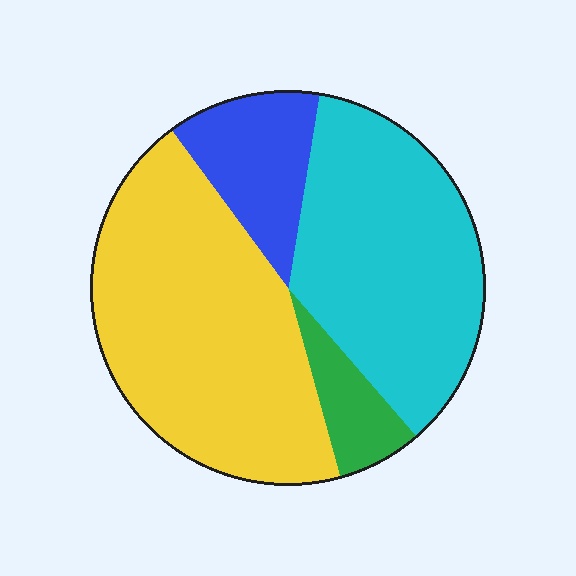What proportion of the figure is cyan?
Cyan takes up about three eighths (3/8) of the figure.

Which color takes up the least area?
Green, at roughly 5%.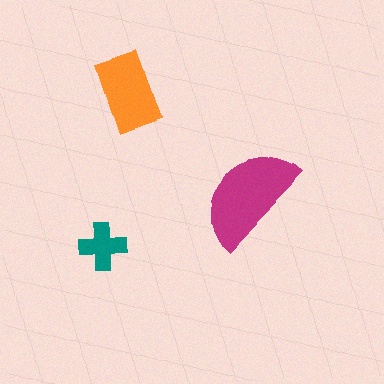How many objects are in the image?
There are 3 objects in the image.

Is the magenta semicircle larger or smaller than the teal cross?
Larger.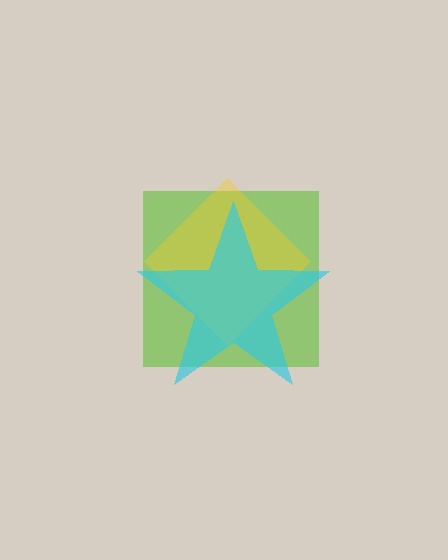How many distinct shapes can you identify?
There are 3 distinct shapes: a lime square, a yellow diamond, a cyan star.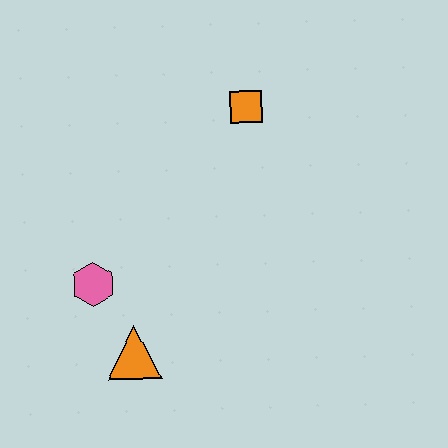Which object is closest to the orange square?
The pink hexagon is closest to the orange square.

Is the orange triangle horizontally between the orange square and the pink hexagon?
Yes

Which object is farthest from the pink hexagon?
The orange square is farthest from the pink hexagon.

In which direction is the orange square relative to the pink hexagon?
The orange square is above the pink hexagon.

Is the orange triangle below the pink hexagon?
Yes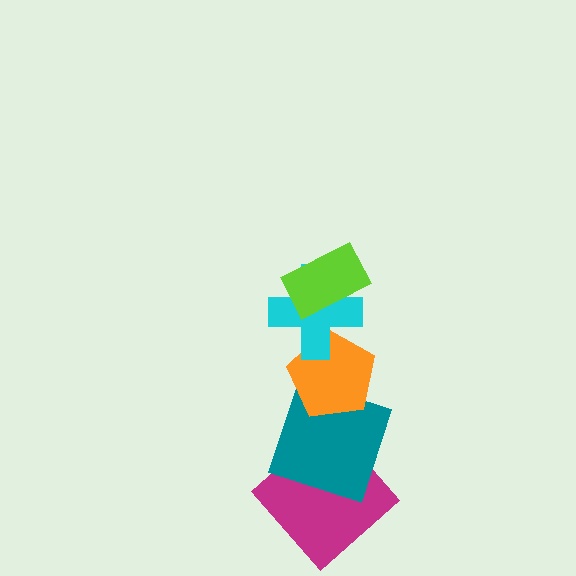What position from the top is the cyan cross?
The cyan cross is 2nd from the top.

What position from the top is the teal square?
The teal square is 4th from the top.